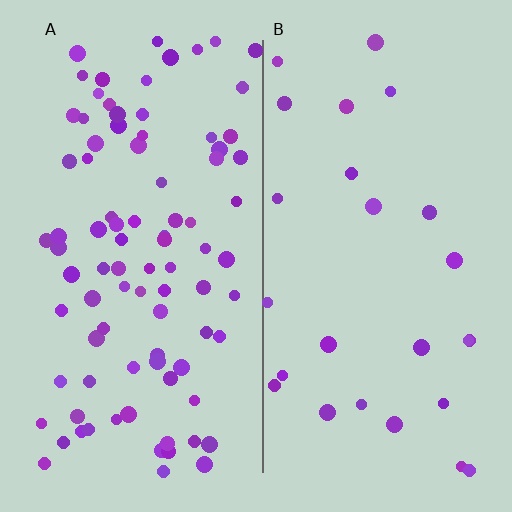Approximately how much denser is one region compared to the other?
Approximately 3.4× — region A over region B.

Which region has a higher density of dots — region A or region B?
A (the left).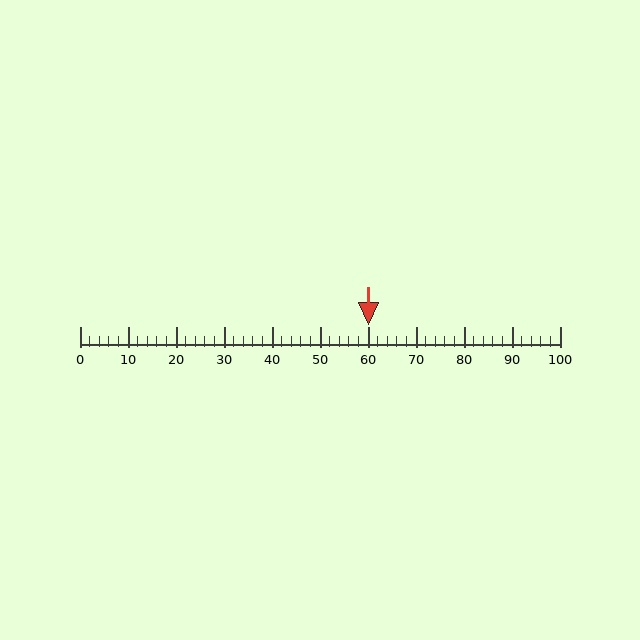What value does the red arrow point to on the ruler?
The red arrow points to approximately 60.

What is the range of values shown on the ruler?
The ruler shows values from 0 to 100.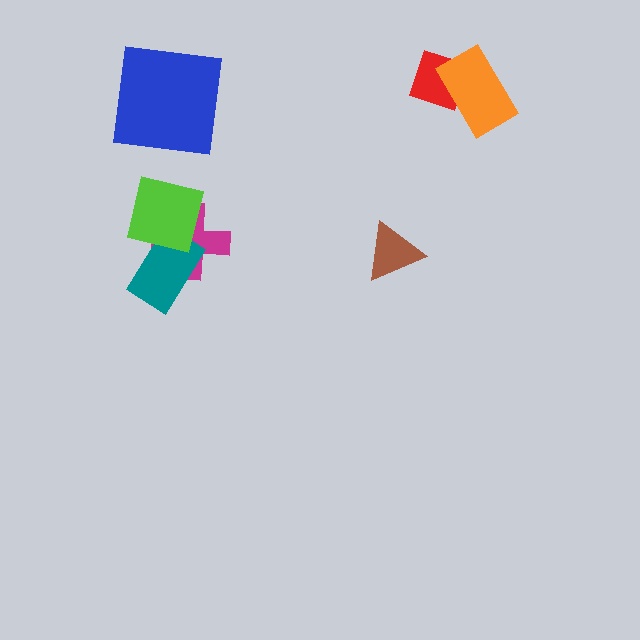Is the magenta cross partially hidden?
Yes, it is partially covered by another shape.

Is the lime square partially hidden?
No, no other shape covers it.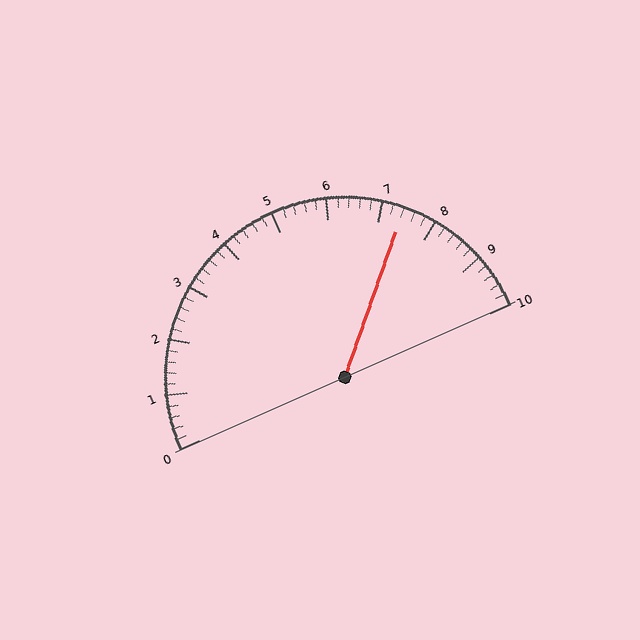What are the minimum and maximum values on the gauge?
The gauge ranges from 0 to 10.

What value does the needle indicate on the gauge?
The needle indicates approximately 7.4.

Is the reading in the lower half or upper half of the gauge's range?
The reading is in the upper half of the range (0 to 10).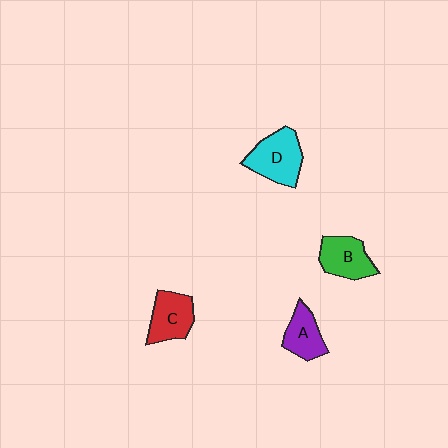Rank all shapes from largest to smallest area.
From largest to smallest: D (cyan), C (red), B (green), A (purple).